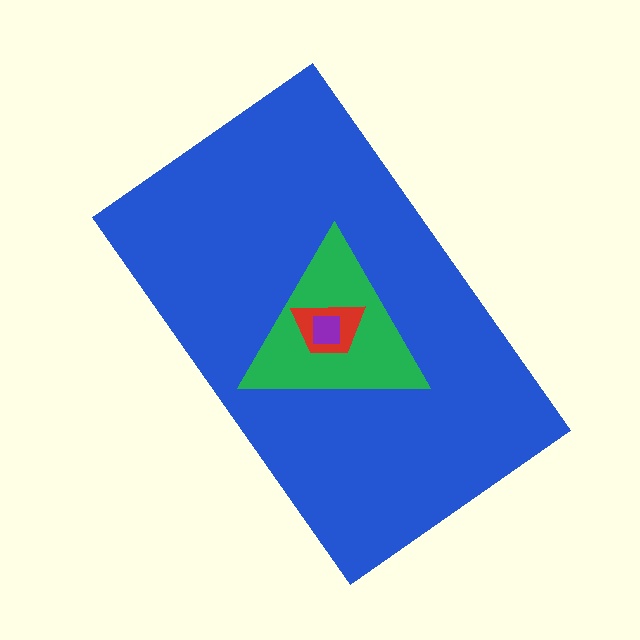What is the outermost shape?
The blue rectangle.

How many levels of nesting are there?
4.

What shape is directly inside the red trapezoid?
The purple square.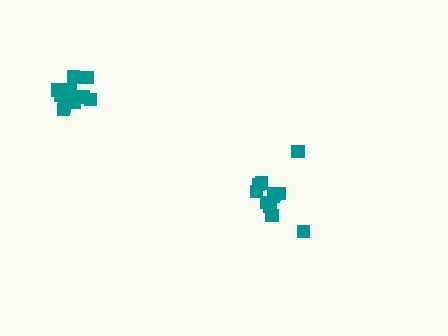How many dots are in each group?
Group 1: 12 dots, Group 2: 13 dots (25 total).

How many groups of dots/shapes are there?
There are 2 groups.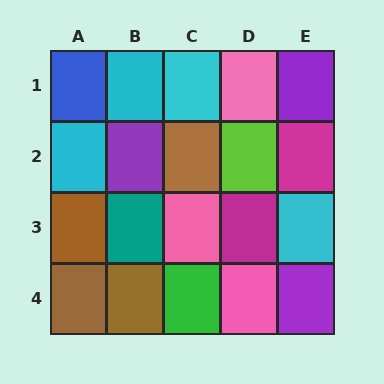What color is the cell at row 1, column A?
Blue.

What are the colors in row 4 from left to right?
Brown, brown, green, pink, purple.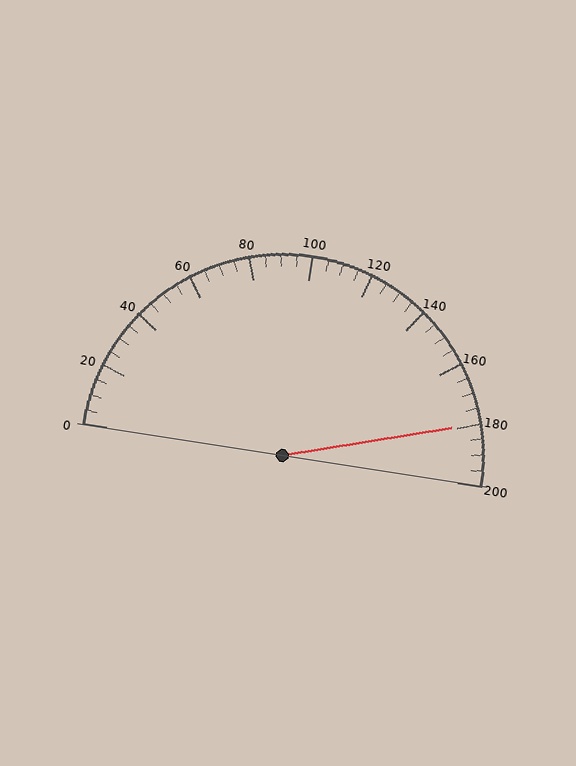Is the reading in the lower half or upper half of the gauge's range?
The reading is in the upper half of the range (0 to 200).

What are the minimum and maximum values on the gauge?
The gauge ranges from 0 to 200.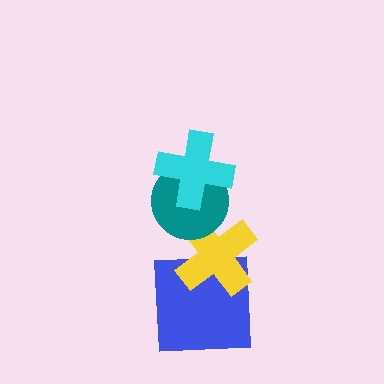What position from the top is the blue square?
The blue square is 4th from the top.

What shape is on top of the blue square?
The yellow cross is on top of the blue square.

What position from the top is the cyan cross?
The cyan cross is 1st from the top.